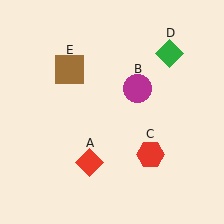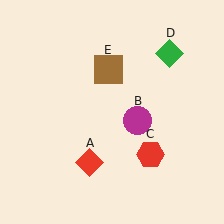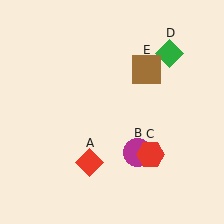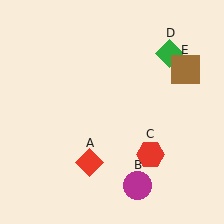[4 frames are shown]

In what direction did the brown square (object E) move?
The brown square (object E) moved right.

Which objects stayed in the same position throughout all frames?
Red diamond (object A) and red hexagon (object C) and green diamond (object D) remained stationary.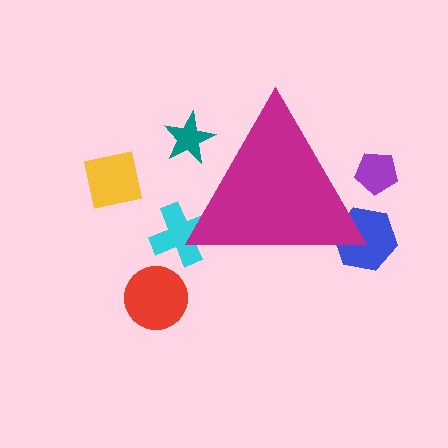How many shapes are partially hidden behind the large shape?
4 shapes are partially hidden.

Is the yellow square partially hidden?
No, the yellow square is fully visible.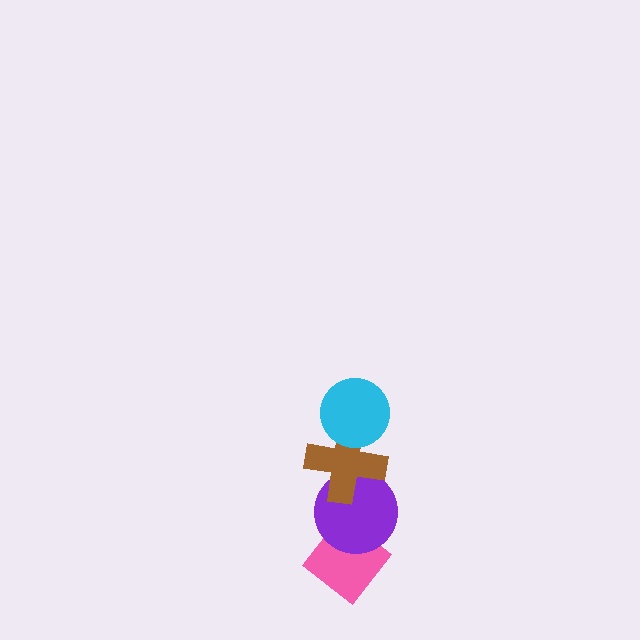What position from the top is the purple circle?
The purple circle is 3rd from the top.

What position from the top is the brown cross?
The brown cross is 2nd from the top.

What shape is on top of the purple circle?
The brown cross is on top of the purple circle.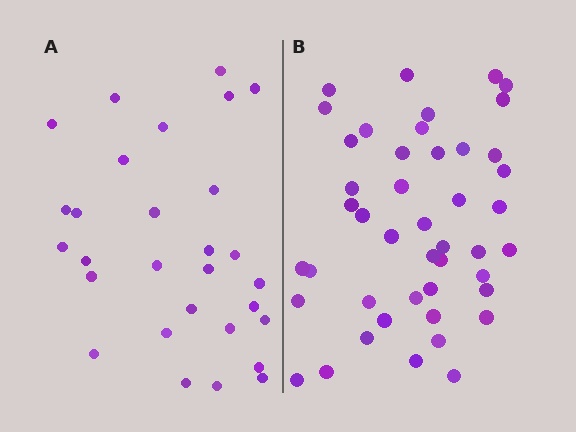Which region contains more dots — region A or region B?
Region B (the right region) has more dots.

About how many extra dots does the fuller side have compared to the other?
Region B has approximately 15 more dots than region A.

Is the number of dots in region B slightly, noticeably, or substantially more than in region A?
Region B has substantially more. The ratio is roughly 1.6 to 1.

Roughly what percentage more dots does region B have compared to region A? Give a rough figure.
About 55% more.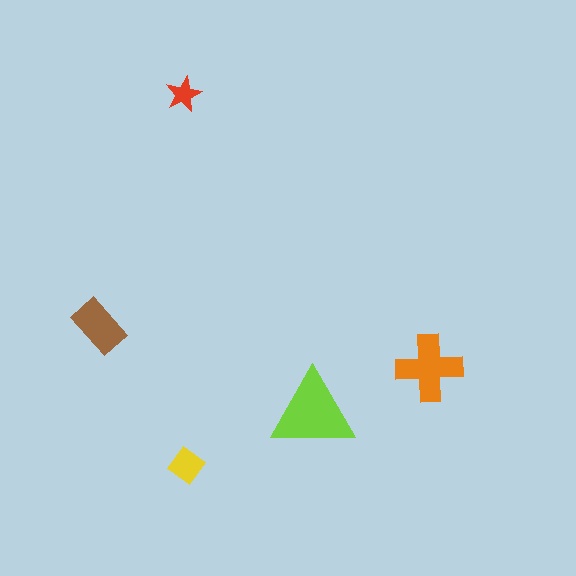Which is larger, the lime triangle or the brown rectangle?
The lime triangle.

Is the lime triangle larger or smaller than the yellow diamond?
Larger.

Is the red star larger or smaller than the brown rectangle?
Smaller.